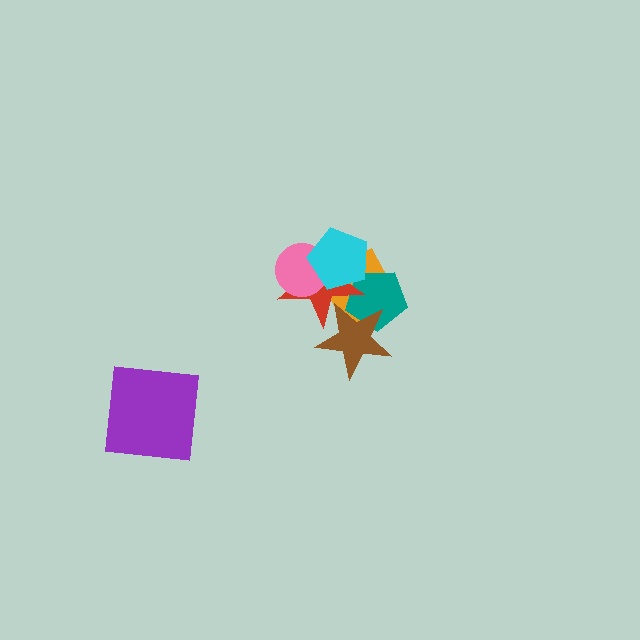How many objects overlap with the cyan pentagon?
4 objects overlap with the cyan pentagon.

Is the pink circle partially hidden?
Yes, it is partially covered by another shape.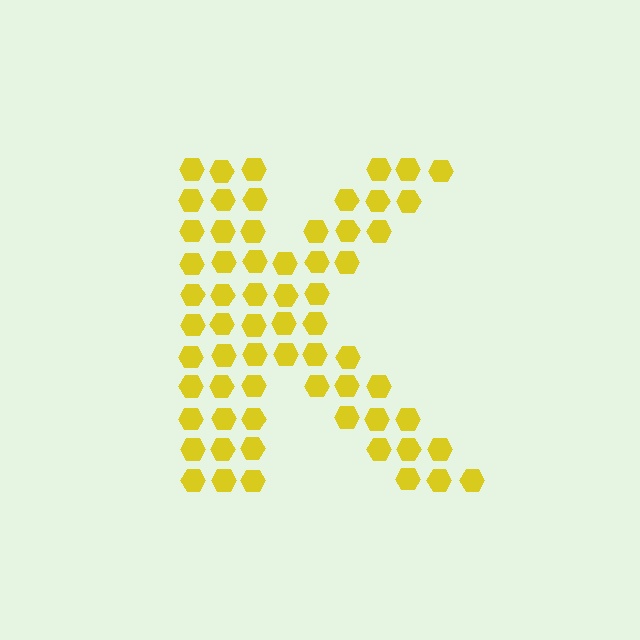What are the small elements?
The small elements are hexagons.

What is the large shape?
The large shape is the letter K.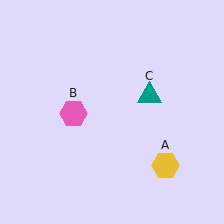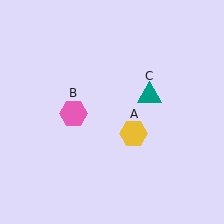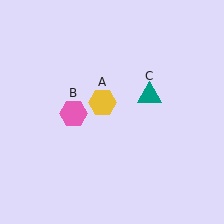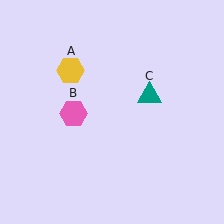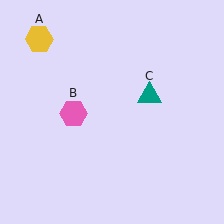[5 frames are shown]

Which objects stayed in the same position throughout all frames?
Pink hexagon (object B) and teal triangle (object C) remained stationary.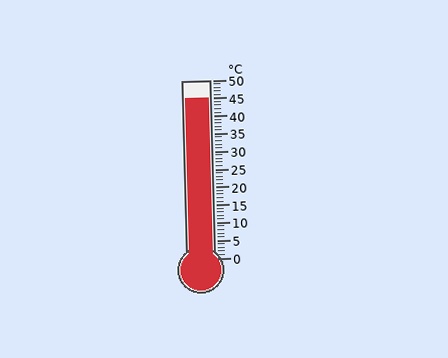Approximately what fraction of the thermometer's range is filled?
The thermometer is filled to approximately 90% of its range.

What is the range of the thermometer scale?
The thermometer scale ranges from 0°C to 50°C.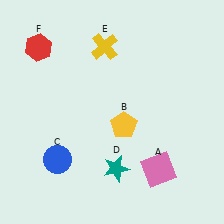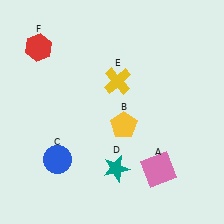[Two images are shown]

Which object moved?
The yellow cross (E) moved down.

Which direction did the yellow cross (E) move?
The yellow cross (E) moved down.